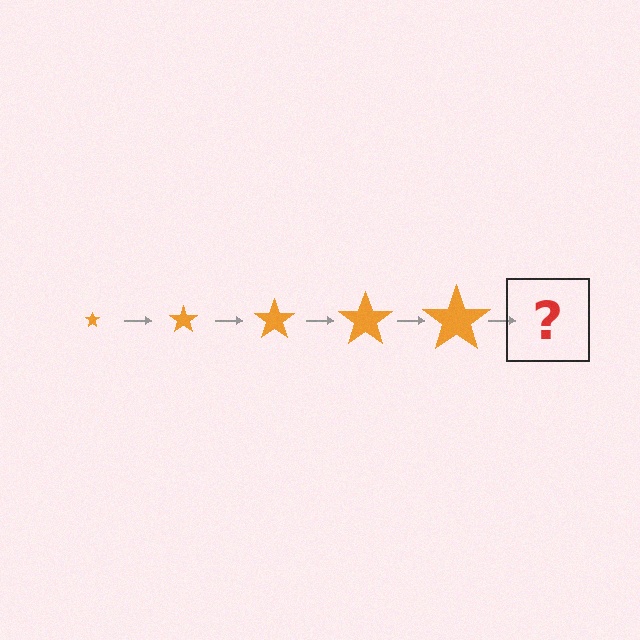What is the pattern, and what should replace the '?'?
The pattern is that the star gets progressively larger each step. The '?' should be an orange star, larger than the previous one.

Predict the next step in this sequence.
The next step is an orange star, larger than the previous one.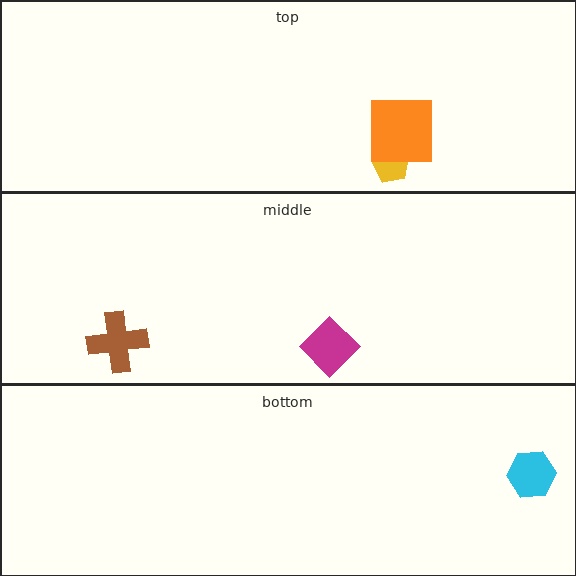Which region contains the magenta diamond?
The middle region.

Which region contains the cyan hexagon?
The bottom region.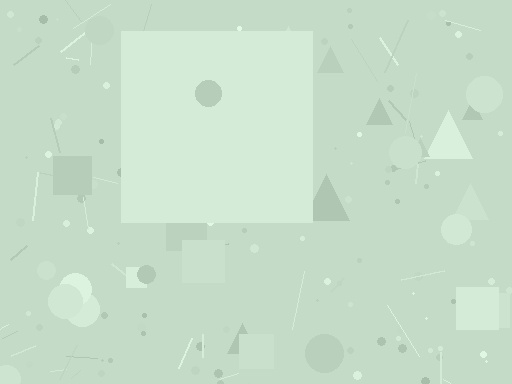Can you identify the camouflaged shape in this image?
The camouflaged shape is a square.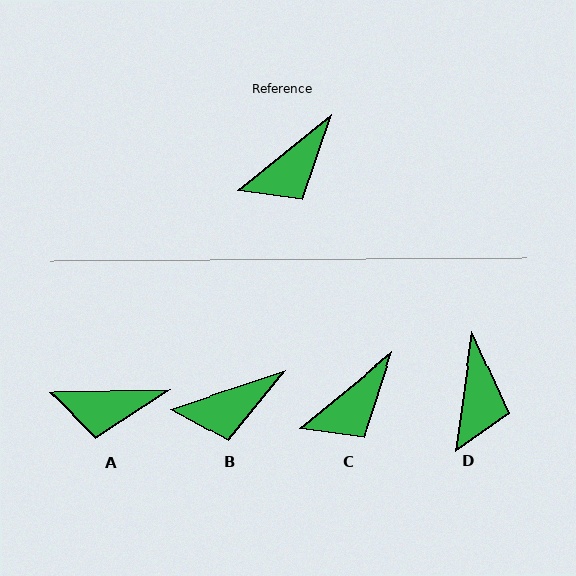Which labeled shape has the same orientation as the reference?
C.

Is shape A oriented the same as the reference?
No, it is off by about 38 degrees.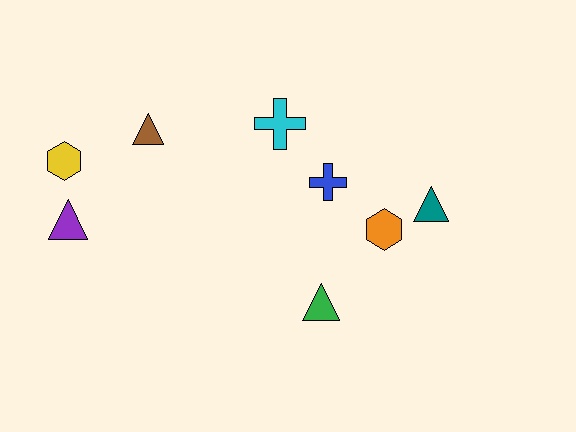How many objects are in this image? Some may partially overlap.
There are 8 objects.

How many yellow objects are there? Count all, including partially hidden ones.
There is 1 yellow object.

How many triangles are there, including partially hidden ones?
There are 4 triangles.